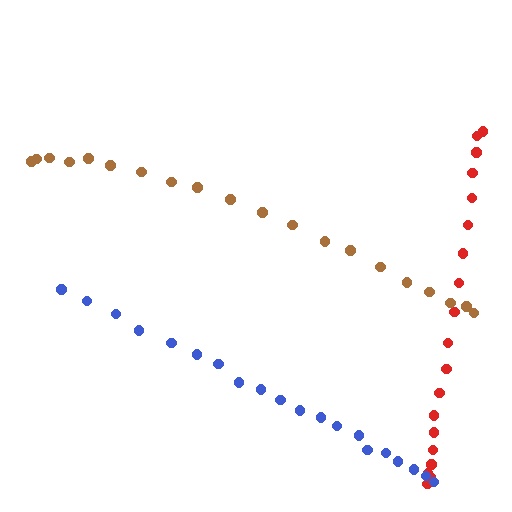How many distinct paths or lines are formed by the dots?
There are 3 distinct paths.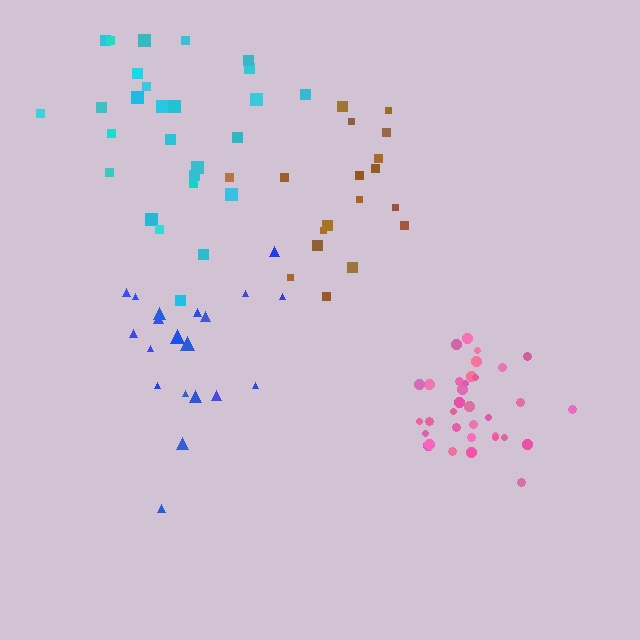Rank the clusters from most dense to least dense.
pink, brown, cyan, blue.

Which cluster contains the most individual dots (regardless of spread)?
Pink (34).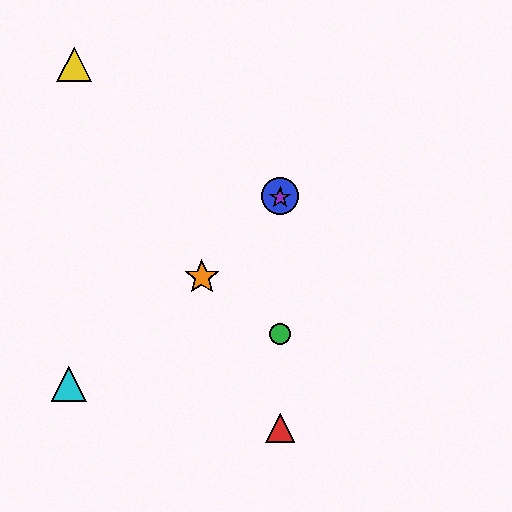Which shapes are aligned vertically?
The red triangle, the blue circle, the green circle, the purple star are aligned vertically.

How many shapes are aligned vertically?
4 shapes (the red triangle, the blue circle, the green circle, the purple star) are aligned vertically.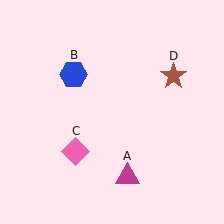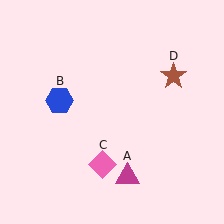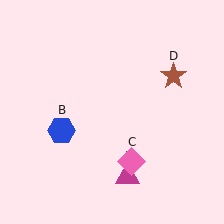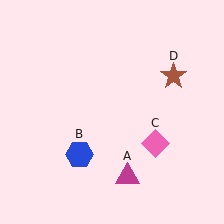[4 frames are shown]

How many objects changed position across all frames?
2 objects changed position: blue hexagon (object B), pink diamond (object C).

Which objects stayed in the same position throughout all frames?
Magenta triangle (object A) and brown star (object D) remained stationary.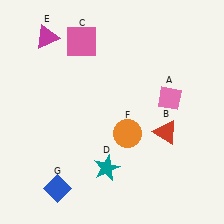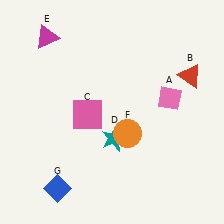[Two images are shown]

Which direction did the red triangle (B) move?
The red triangle (B) moved up.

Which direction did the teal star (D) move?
The teal star (D) moved up.